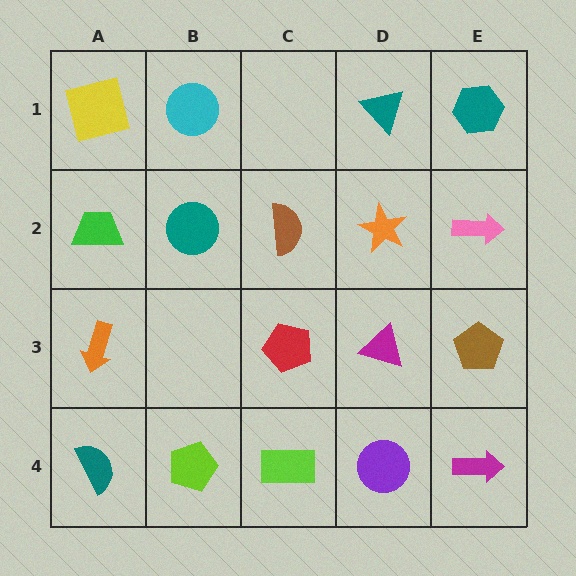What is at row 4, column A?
A teal semicircle.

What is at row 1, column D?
A teal triangle.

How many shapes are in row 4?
5 shapes.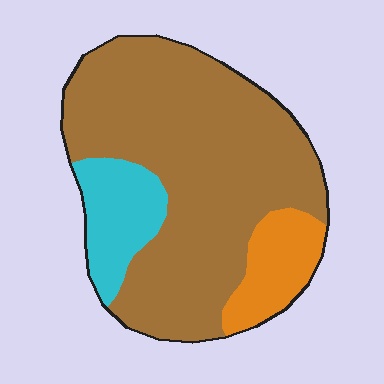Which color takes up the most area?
Brown, at roughly 75%.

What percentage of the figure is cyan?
Cyan takes up about one eighth (1/8) of the figure.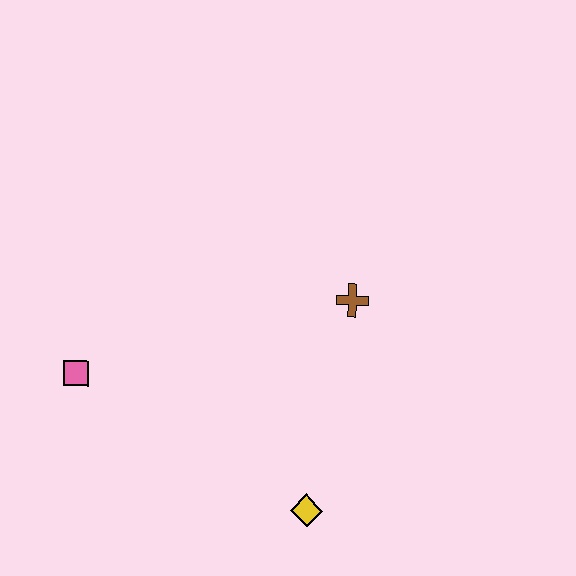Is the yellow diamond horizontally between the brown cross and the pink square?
Yes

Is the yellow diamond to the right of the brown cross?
No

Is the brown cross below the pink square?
No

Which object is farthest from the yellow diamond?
The pink square is farthest from the yellow diamond.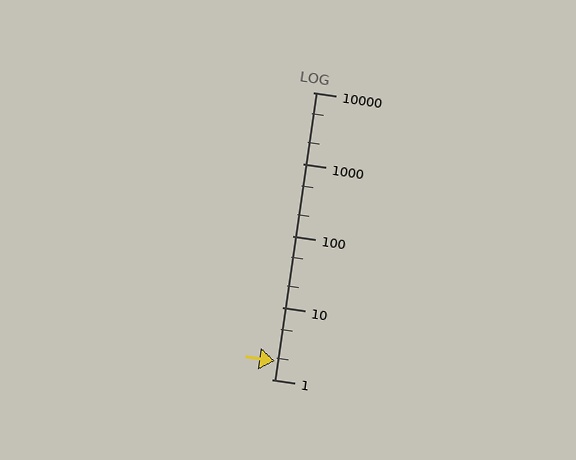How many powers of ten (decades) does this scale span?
The scale spans 4 decades, from 1 to 10000.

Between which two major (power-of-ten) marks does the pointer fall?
The pointer is between 1 and 10.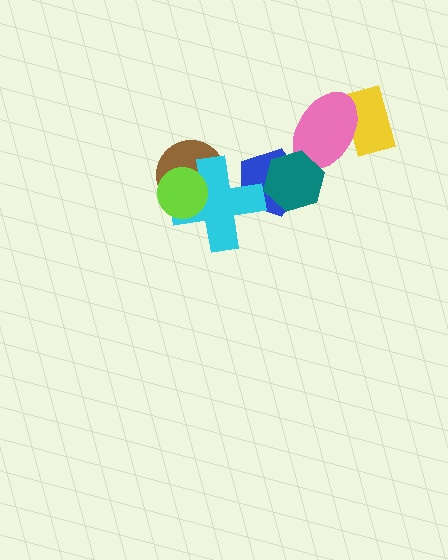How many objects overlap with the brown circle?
2 objects overlap with the brown circle.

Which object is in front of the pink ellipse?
The teal hexagon is in front of the pink ellipse.